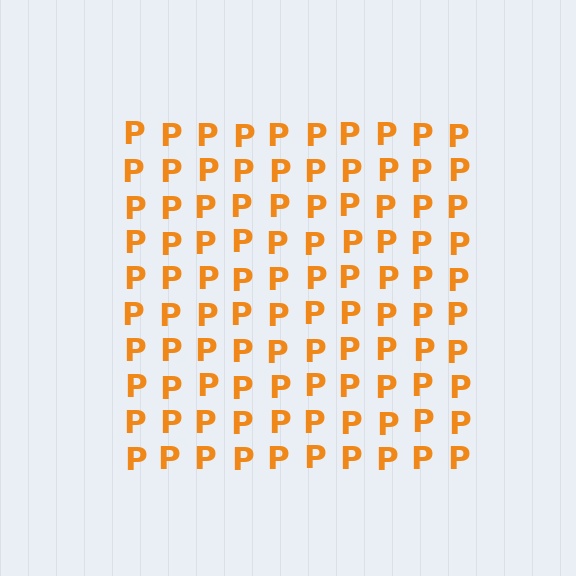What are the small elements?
The small elements are letter P's.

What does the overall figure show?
The overall figure shows a square.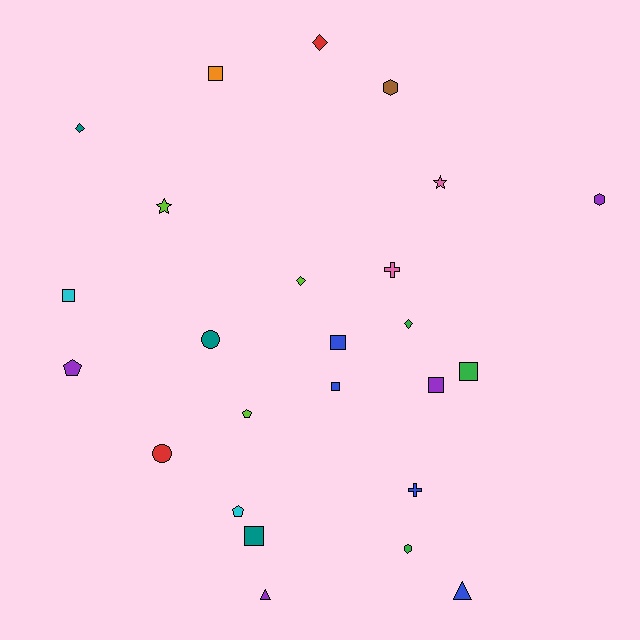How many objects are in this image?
There are 25 objects.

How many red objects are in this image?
There are 2 red objects.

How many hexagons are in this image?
There are 3 hexagons.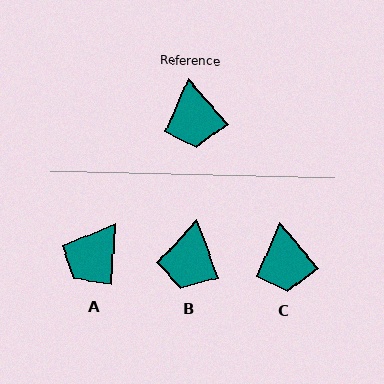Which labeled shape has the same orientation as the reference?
C.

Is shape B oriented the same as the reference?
No, it is off by about 21 degrees.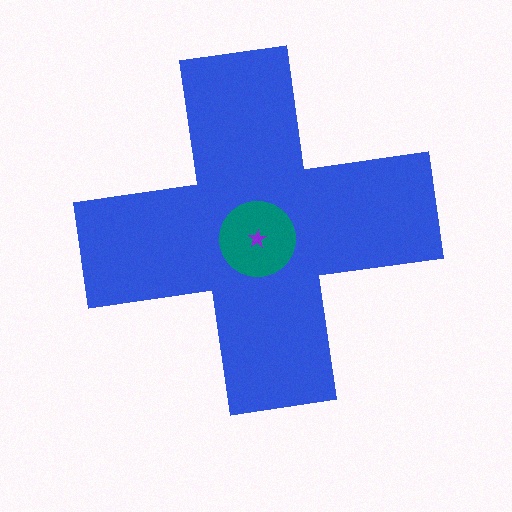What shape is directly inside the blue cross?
The teal circle.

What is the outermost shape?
The blue cross.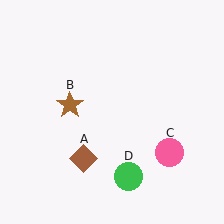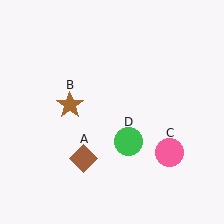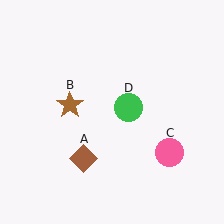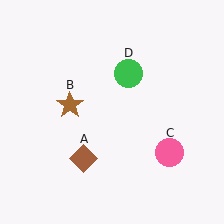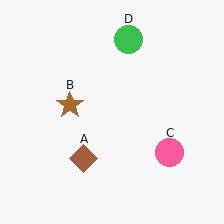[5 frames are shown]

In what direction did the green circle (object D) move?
The green circle (object D) moved up.